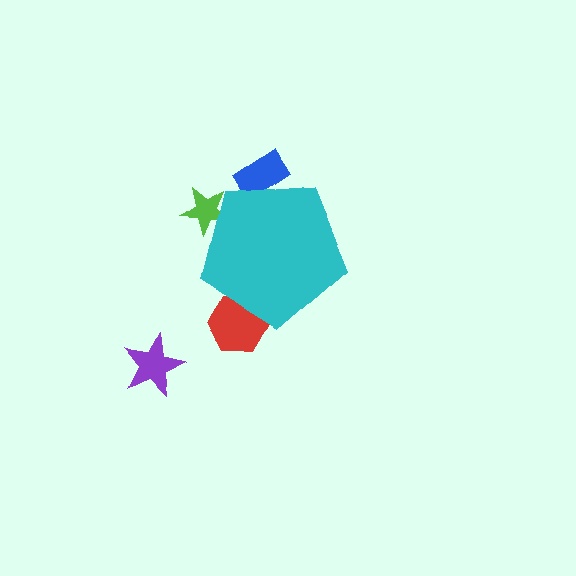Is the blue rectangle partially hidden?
Yes, the blue rectangle is partially hidden behind the cyan pentagon.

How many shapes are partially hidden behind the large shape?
3 shapes are partially hidden.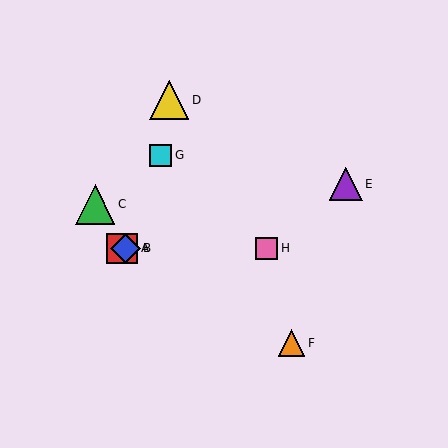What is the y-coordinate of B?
Object B is at y≈249.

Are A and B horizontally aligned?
Yes, both are at y≈249.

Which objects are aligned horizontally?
Objects A, B, H are aligned horizontally.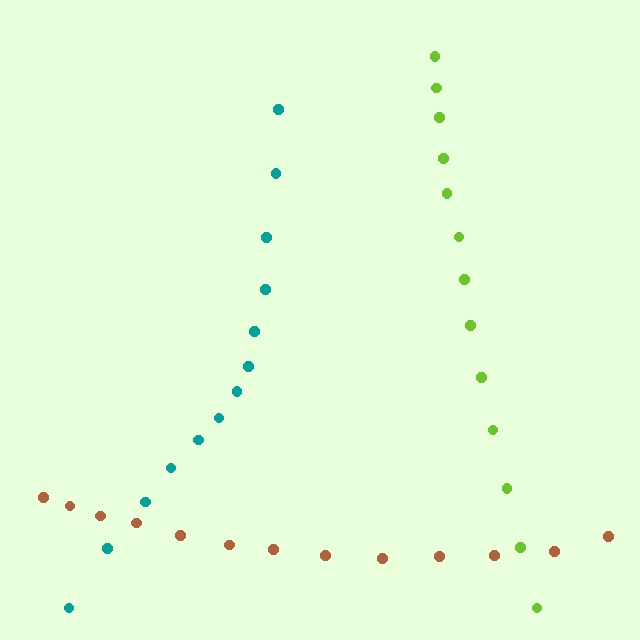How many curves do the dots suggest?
There are 3 distinct paths.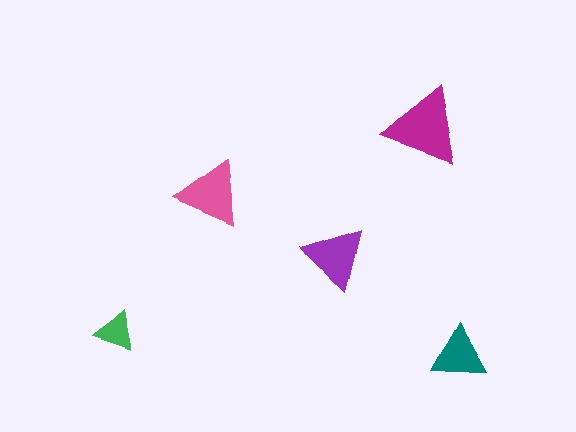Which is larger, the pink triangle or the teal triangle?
The pink one.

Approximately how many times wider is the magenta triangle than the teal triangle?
About 1.5 times wider.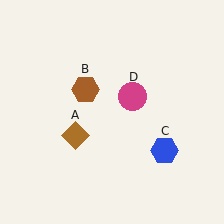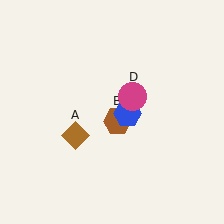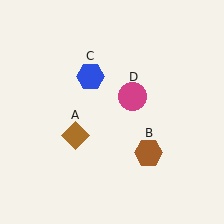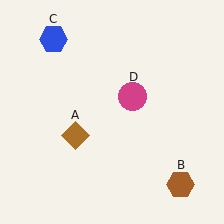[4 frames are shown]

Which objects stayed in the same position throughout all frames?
Brown diamond (object A) and magenta circle (object D) remained stationary.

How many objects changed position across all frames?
2 objects changed position: brown hexagon (object B), blue hexagon (object C).